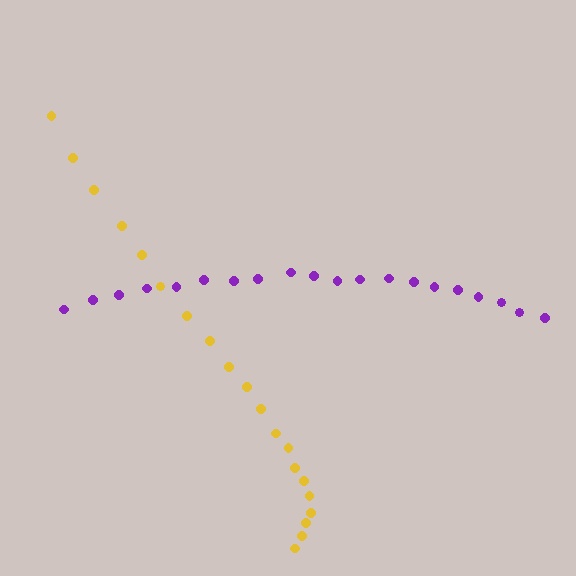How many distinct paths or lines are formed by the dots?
There are 2 distinct paths.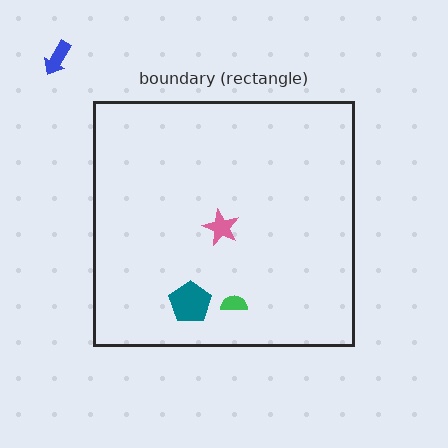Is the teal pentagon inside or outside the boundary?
Inside.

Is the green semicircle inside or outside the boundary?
Inside.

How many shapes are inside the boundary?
3 inside, 1 outside.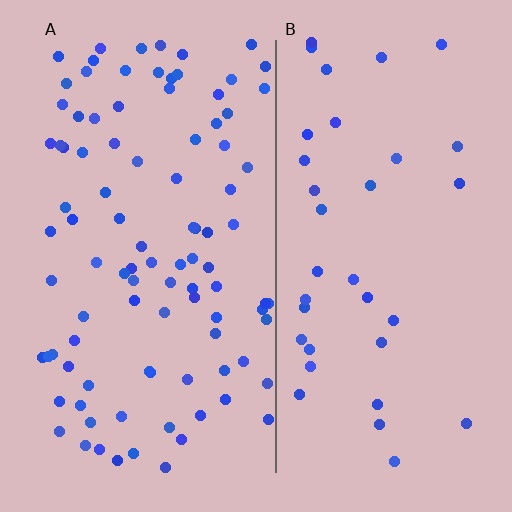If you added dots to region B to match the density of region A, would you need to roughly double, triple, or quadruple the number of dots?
Approximately triple.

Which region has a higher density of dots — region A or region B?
A (the left).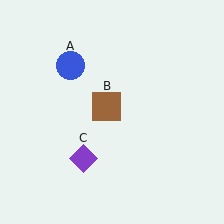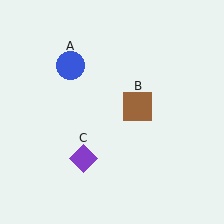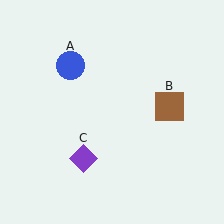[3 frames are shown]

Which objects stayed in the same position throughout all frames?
Blue circle (object A) and purple diamond (object C) remained stationary.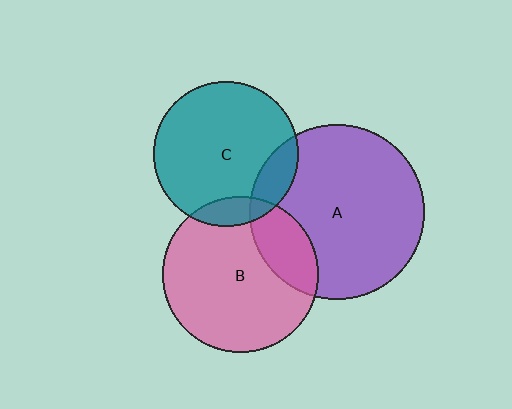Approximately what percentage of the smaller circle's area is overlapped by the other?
Approximately 10%.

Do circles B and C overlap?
Yes.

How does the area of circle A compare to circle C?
Approximately 1.5 times.